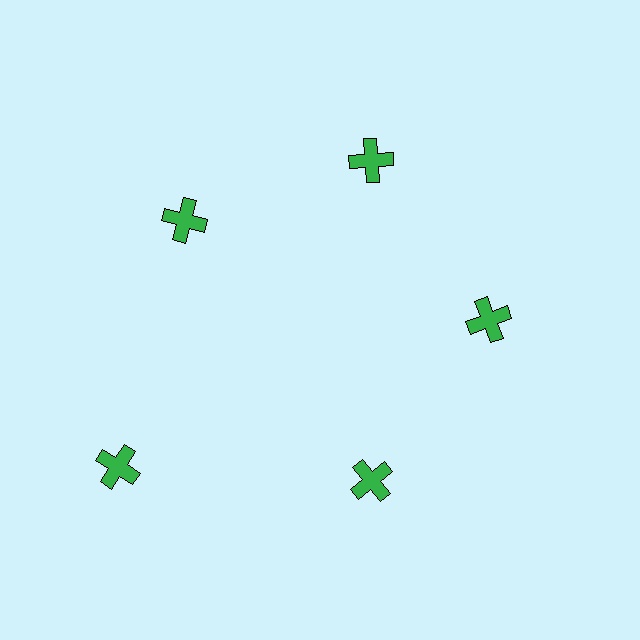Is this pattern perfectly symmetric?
No. The 5 green crosses are arranged in a ring, but one element near the 8 o'clock position is pushed outward from the center, breaking the 5-fold rotational symmetry.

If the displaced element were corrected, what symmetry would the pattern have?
It would have 5-fold rotational symmetry — the pattern would map onto itself every 72 degrees.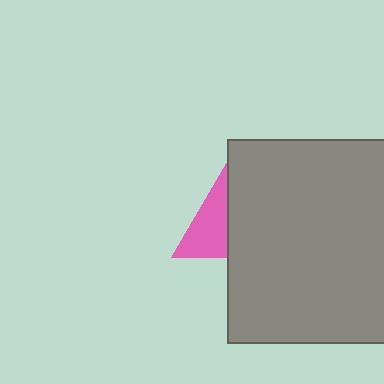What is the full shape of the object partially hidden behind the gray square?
The partially hidden object is a pink triangle.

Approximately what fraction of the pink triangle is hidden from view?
Roughly 48% of the pink triangle is hidden behind the gray square.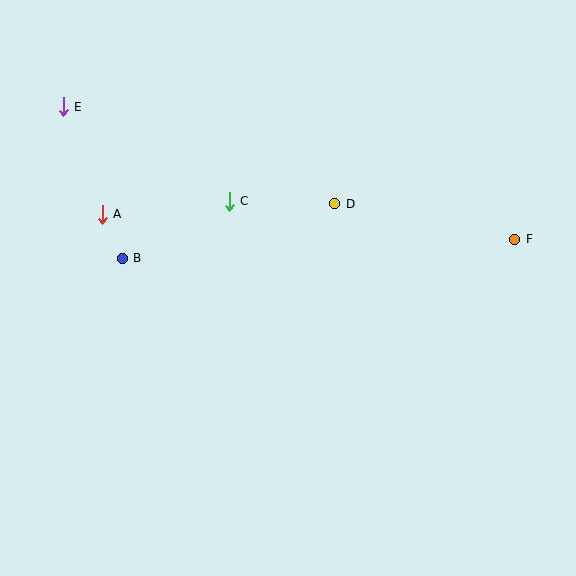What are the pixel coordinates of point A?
Point A is at (102, 214).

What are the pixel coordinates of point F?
Point F is at (515, 239).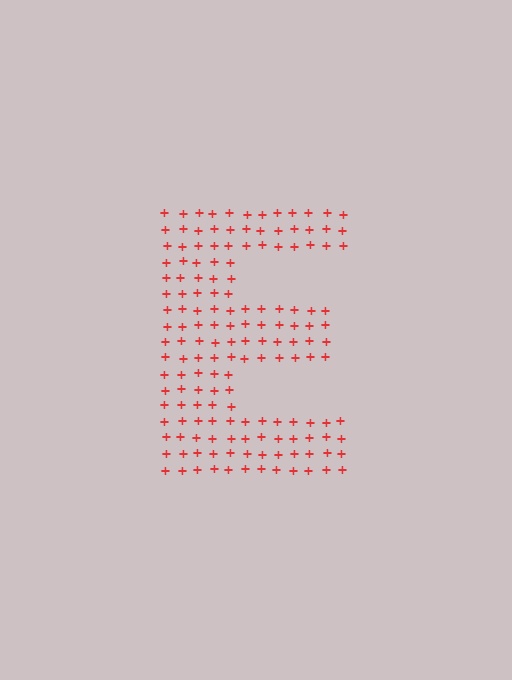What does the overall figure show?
The overall figure shows the letter E.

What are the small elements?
The small elements are plus signs.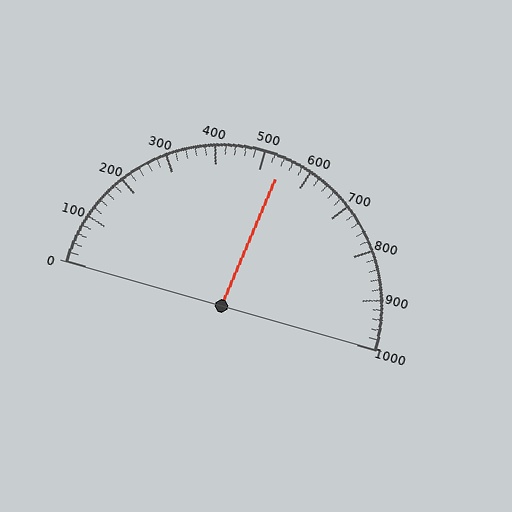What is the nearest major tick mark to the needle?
The nearest major tick mark is 500.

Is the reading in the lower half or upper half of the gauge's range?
The reading is in the upper half of the range (0 to 1000).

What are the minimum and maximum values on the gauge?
The gauge ranges from 0 to 1000.